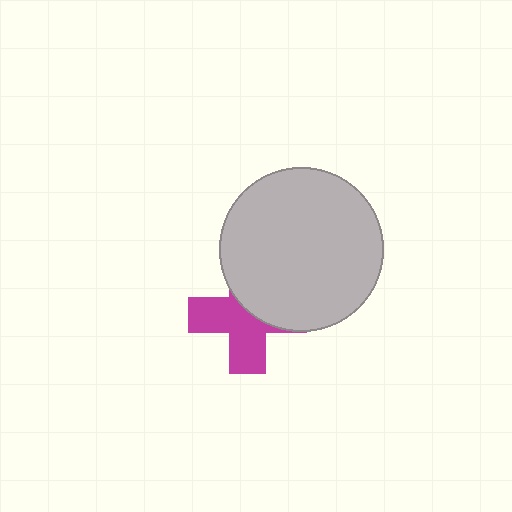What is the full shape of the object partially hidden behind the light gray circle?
The partially hidden object is a magenta cross.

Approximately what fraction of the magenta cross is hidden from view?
Roughly 46% of the magenta cross is hidden behind the light gray circle.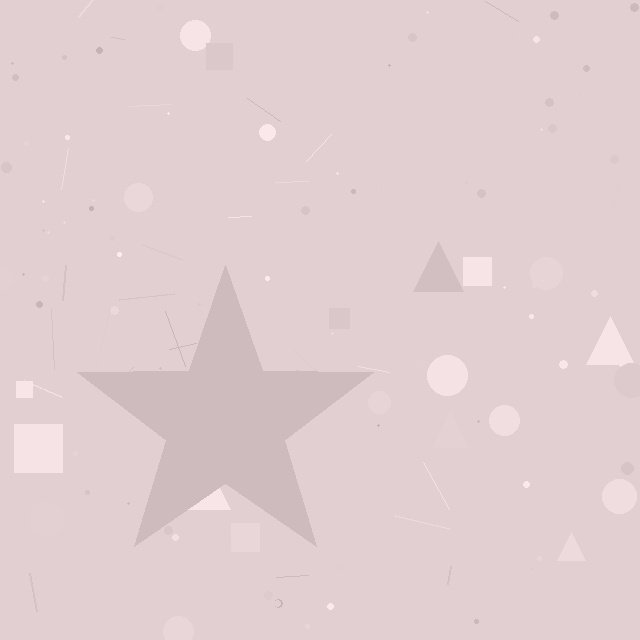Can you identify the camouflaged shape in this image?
The camouflaged shape is a star.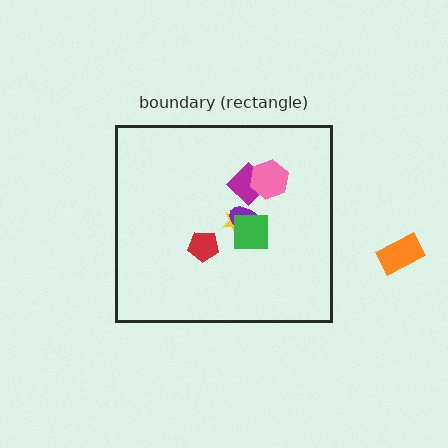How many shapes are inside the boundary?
6 inside, 1 outside.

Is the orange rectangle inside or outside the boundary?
Outside.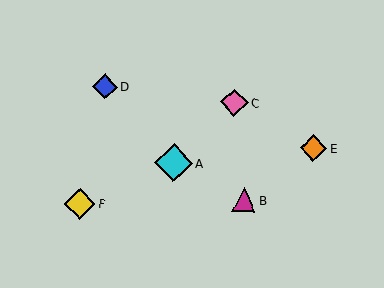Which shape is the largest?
The cyan diamond (labeled A) is the largest.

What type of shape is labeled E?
Shape E is an orange diamond.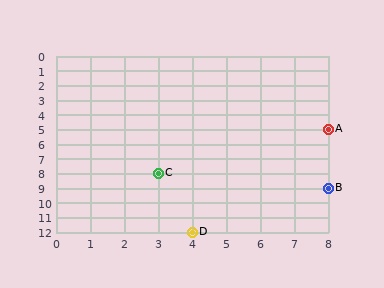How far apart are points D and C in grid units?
Points D and C are 1 column and 4 rows apart (about 4.1 grid units diagonally).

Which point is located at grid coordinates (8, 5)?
Point A is at (8, 5).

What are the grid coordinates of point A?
Point A is at grid coordinates (8, 5).